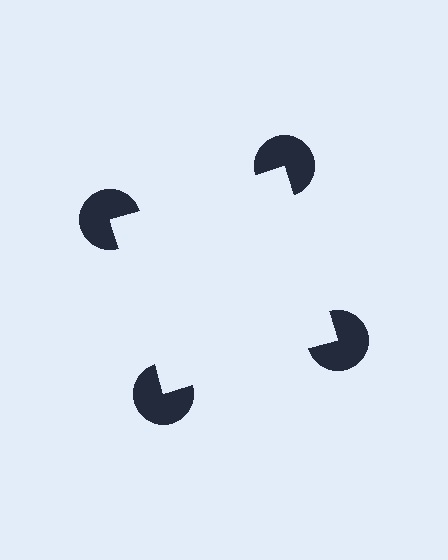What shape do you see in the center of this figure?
An illusory square — its edges are inferred from the aligned wedge cuts in the pac-man discs, not physically drawn.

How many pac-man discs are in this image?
There are 4 — one at each vertex of the illusory square.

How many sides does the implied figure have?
4 sides.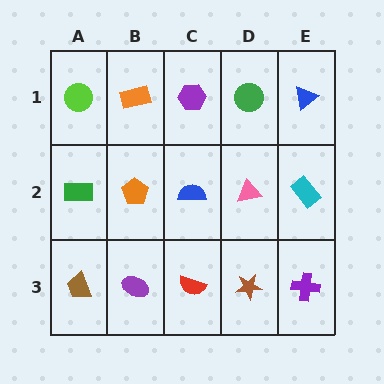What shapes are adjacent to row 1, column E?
A cyan rectangle (row 2, column E), a green circle (row 1, column D).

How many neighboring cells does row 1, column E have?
2.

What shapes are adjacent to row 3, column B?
An orange pentagon (row 2, column B), a brown trapezoid (row 3, column A), a red semicircle (row 3, column C).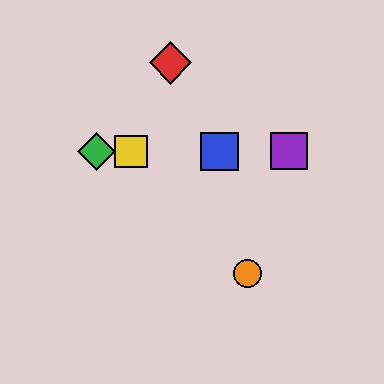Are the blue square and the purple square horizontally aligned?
Yes, both are at y≈151.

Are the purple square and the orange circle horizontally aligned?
No, the purple square is at y≈151 and the orange circle is at y≈273.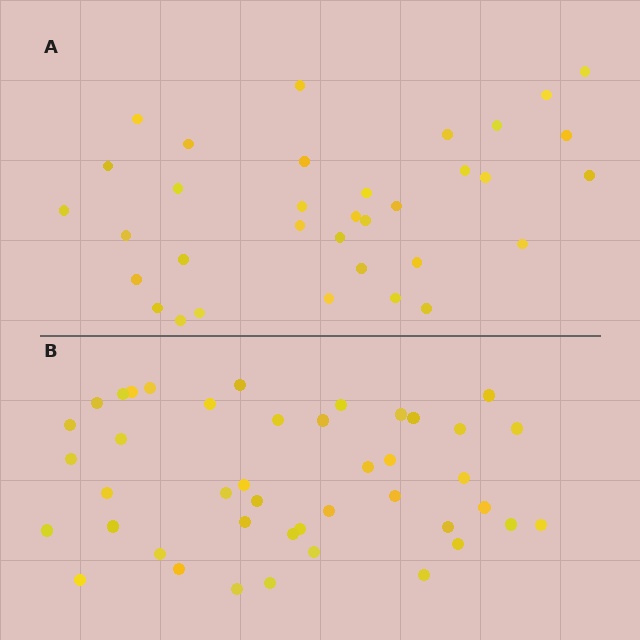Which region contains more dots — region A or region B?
Region B (the bottom region) has more dots.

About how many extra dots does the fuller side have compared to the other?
Region B has roughly 8 or so more dots than region A.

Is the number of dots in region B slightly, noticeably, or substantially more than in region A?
Region B has noticeably more, but not dramatically so. The ratio is roughly 1.3 to 1.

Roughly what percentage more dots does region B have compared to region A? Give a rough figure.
About 25% more.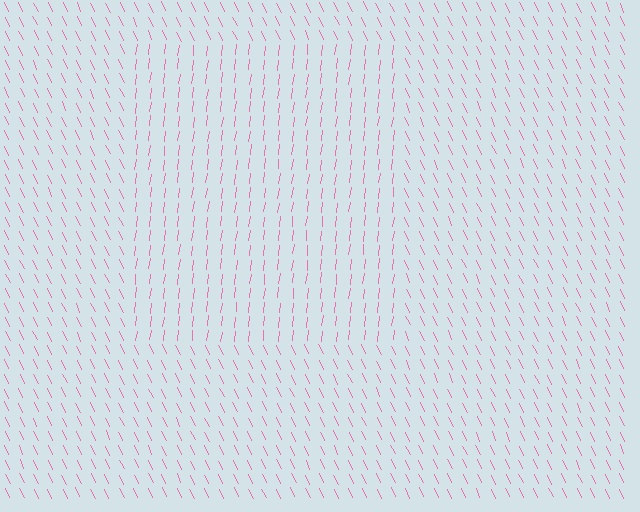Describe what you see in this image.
The image is filled with small pink line segments. A rectangle region in the image has lines oriented differently from the surrounding lines, creating a visible texture boundary.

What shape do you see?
I see a rectangle.